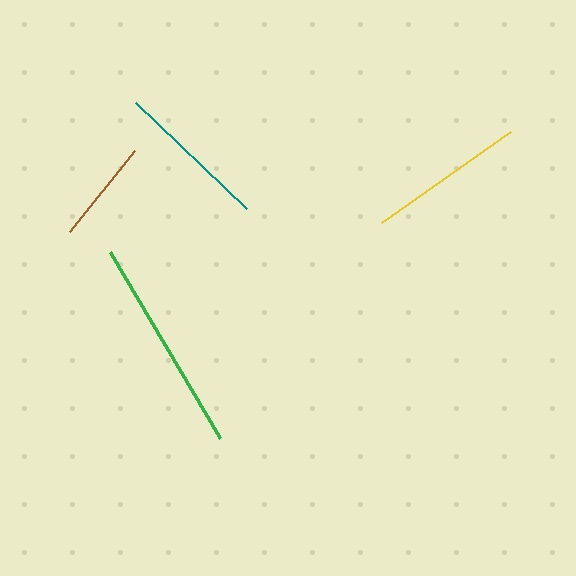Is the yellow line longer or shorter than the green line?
The green line is longer than the yellow line.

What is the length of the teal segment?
The teal segment is approximately 154 pixels long.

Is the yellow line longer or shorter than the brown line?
The yellow line is longer than the brown line.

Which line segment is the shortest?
The brown line is the shortest at approximately 104 pixels.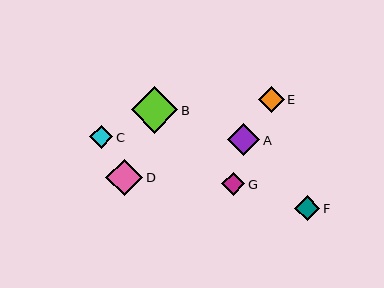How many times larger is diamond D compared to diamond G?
Diamond D is approximately 1.6 times the size of diamond G.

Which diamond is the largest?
Diamond B is the largest with a size of approximately 47 pixels.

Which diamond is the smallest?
Diamond G is the smallest with a size of approximately 23 pixels.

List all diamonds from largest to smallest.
From largest to smallest: B, D, A, E, F, C, G.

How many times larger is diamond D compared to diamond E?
Diamond D is approximately 1.4 times the size of diamond E.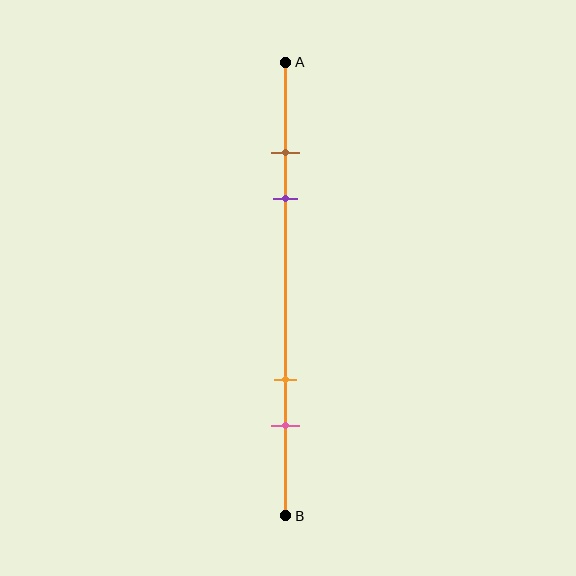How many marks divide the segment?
There are 4 marks dividing the segment.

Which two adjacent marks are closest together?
The brown and purple marks are the closest adjacent pair.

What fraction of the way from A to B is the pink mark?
The pink mark is approximately 80% (0.8) of the way from A to B.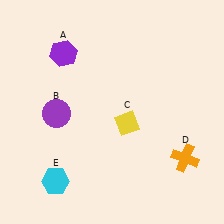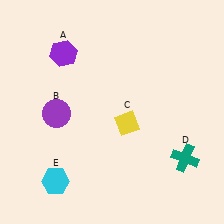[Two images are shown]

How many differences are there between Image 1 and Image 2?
There is 1 difference between the two images.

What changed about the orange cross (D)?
In Image 1, D is orange. In Image 2, it changed to teal.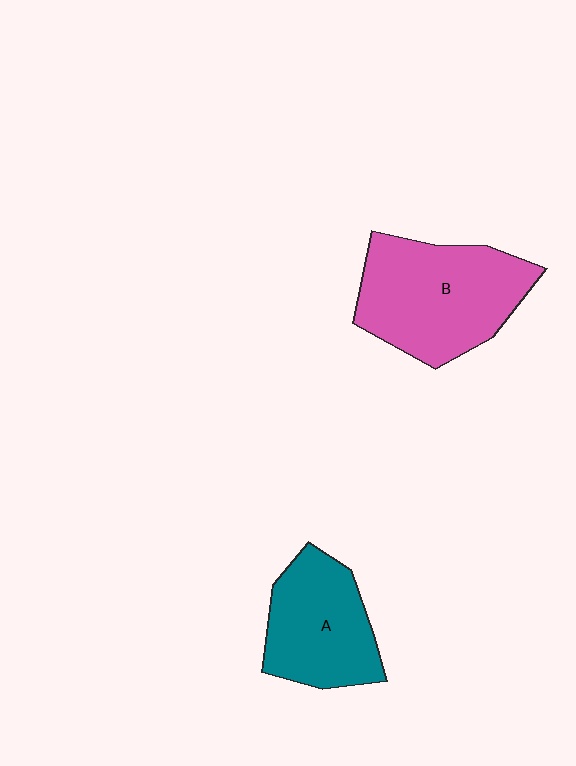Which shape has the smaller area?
Shape A (teal).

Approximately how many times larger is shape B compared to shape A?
Approximately 1.3 times.